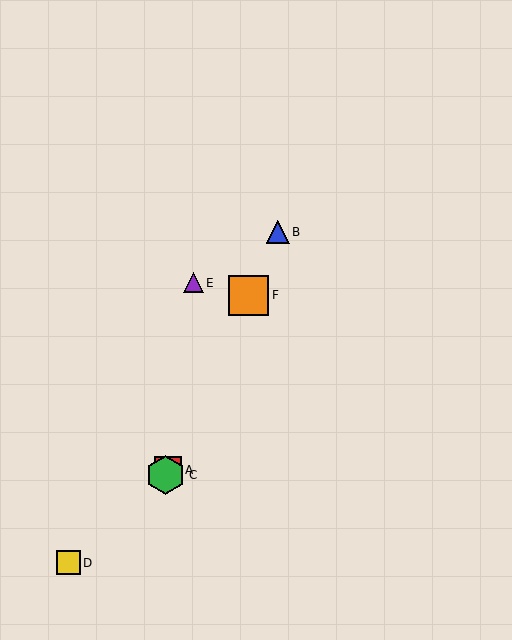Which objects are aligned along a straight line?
Objects A, B, C, F are aligned along a straight line.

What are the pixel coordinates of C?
Object C is at (166, 475).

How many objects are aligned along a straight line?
4 objects (A, B, C, F) are aligned along a straight line.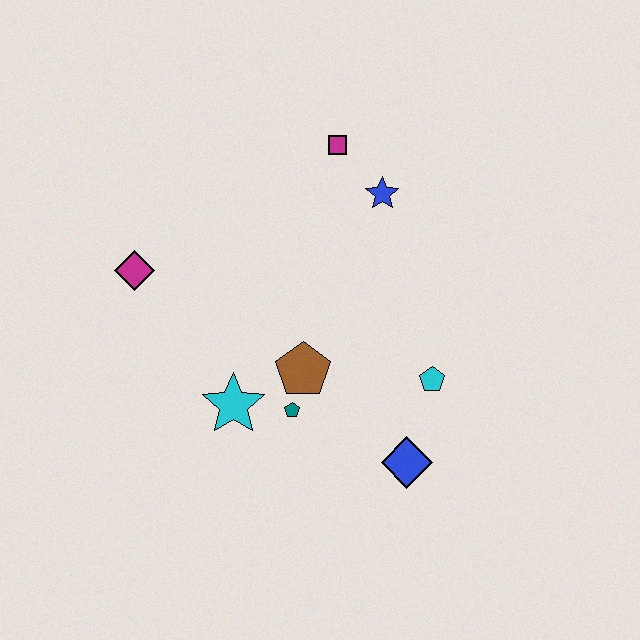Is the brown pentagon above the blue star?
No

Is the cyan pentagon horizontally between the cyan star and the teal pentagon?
No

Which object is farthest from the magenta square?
The blue diamond is farthest from the magenta square.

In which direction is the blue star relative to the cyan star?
The blue star is above the cyan star.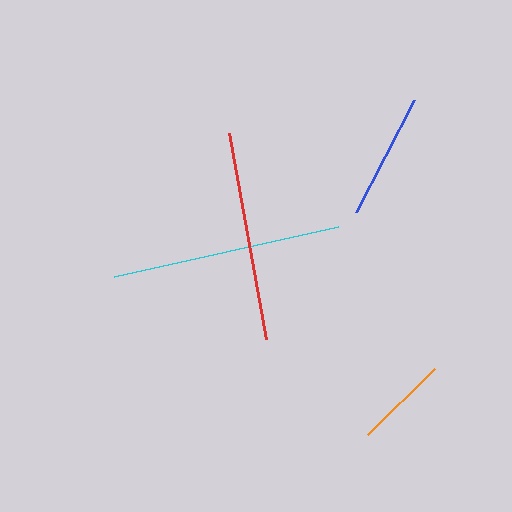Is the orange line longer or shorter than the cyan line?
The cyan line is longer than the orange line.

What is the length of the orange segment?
The orange segment is approximately 94 pixels long.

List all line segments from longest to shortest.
From longest to shortest: cyan, red, blue, orange.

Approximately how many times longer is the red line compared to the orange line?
The red line is approximately 2.2 times the length of the orange line.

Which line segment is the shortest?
The orange line is the shortest at approximately 94 pixels.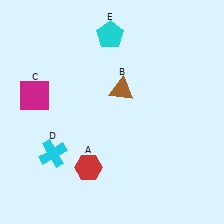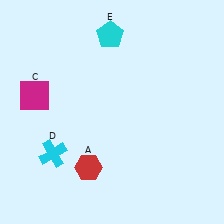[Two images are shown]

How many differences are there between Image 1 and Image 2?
There is 1 difference between the two images.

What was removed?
The brown triangle (B) was removed in Image 2.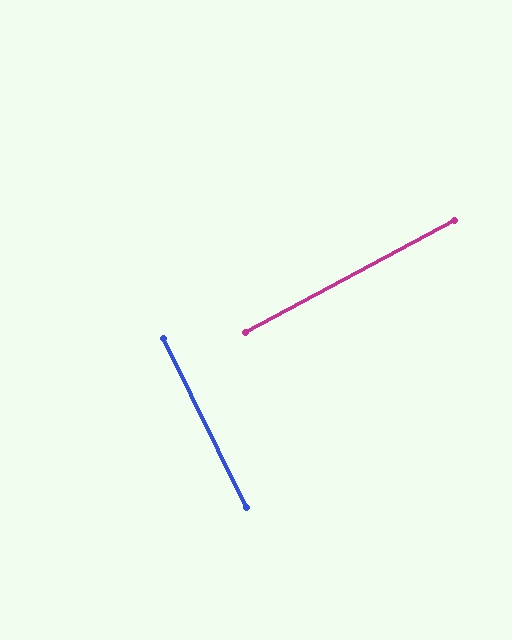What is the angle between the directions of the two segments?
Approximately 88 degrees.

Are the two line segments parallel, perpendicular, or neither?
Perpendicular — they meet at approximately 88°.